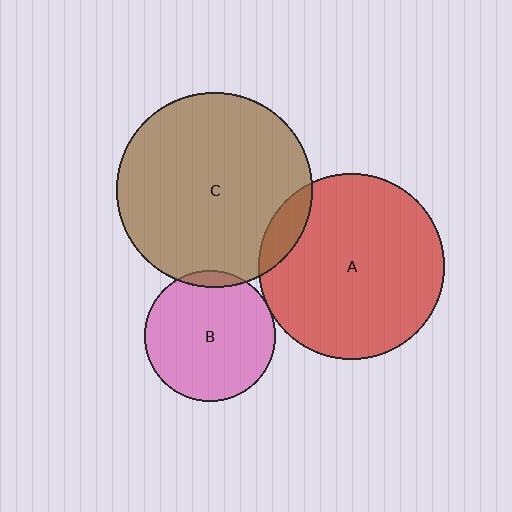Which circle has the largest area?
Circle C (brown).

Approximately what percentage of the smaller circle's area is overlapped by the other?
Approximately 5%.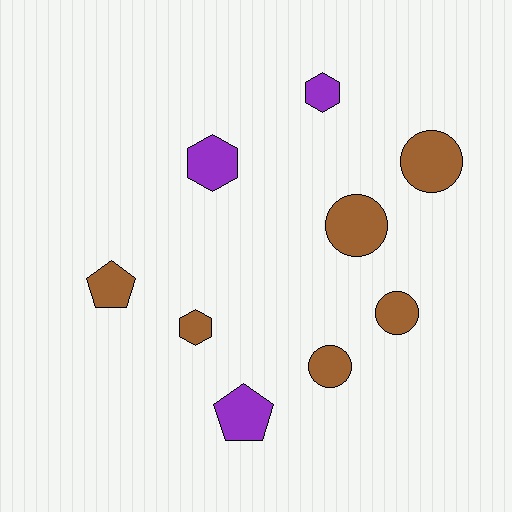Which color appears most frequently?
Brown, with 6 objects.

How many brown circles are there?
There are 4 brown circles.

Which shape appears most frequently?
Circle, with 4 objects.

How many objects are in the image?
There are 9 objects.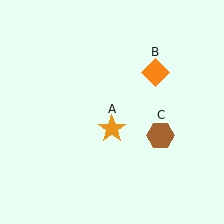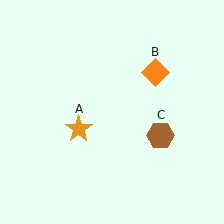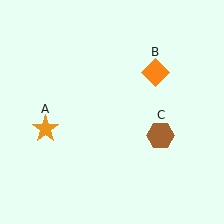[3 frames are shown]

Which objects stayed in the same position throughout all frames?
Orange diamond (object B) and brown hexagon (object C) remained stationary.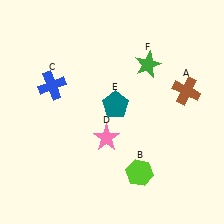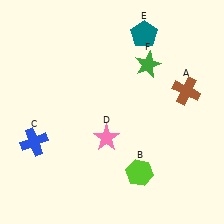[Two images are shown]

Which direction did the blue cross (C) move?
The blue cross (C) moved down.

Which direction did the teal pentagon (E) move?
The teal pentagon (E) moved up.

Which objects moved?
The objects that moved are: the blue cross (C), the teal pentagon (E).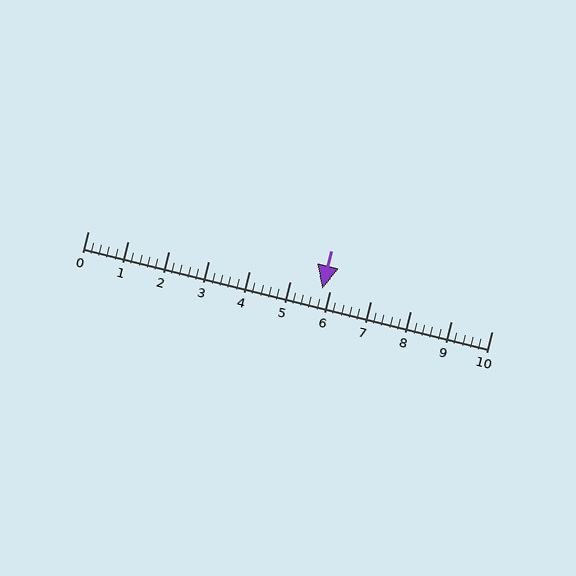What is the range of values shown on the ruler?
The ruler shows values from 0 to 10.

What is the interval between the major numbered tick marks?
The major tick marks are spaced 1 units apart.